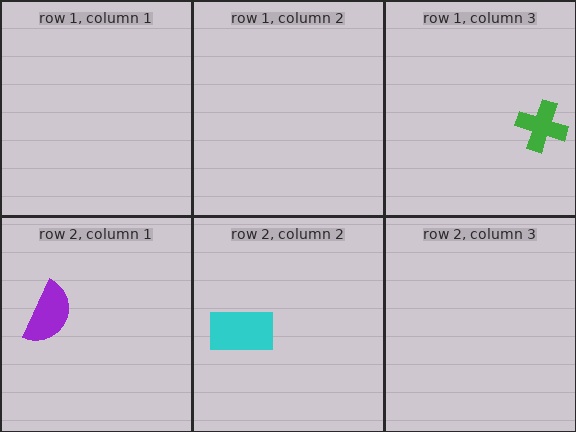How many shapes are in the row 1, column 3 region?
1.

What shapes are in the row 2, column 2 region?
The cyan rectangle.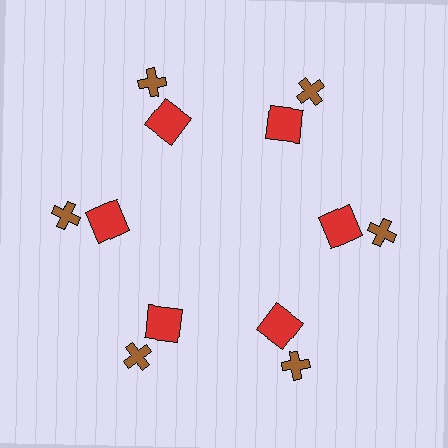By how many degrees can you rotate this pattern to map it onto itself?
The pattern maps onto itself every 60 degrees of rotation.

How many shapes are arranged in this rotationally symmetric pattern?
There are 12 shapes, arranged in 6 groups of 2.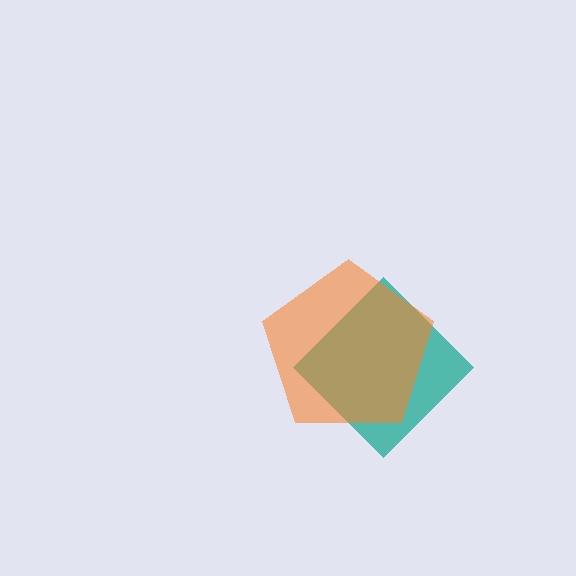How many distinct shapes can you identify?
There are 2 distinct shapes: a teal diamond, an orange pentagon.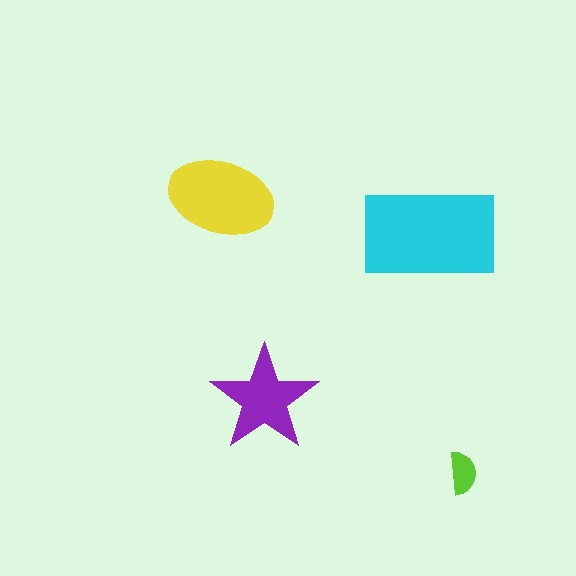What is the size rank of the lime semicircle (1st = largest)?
4th.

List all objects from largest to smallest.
The cyan rectangle, the yellow ellipse, the purple star, the lime semicircle.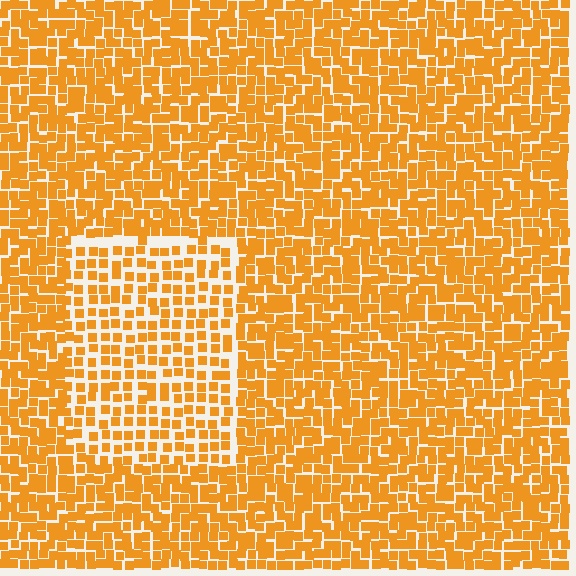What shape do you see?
I see a rectangle.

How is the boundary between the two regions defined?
The boundary is defined by a change in element density (approximately 1.7x ratio). All elements are the same color, size, and shape.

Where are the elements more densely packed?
The elements are more densely packed outside the rectangle boundary.